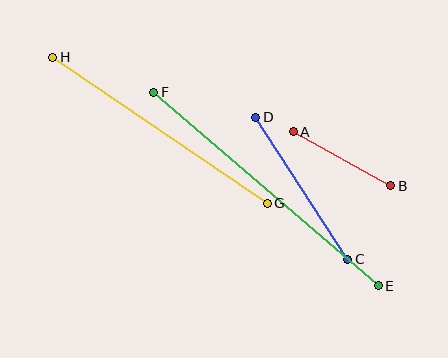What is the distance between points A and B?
The distance is approximately 111 pixels.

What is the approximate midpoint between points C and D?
The midpoint is at approximately (302, 188) pixels.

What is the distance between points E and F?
The distance is approximately 296 pixels.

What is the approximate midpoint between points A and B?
The midpoint is at approximately (342, 159) pixels.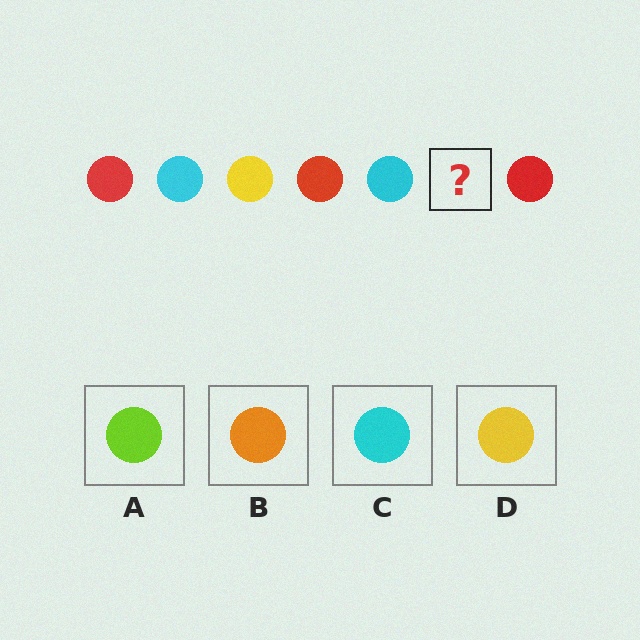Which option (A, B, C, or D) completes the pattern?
D.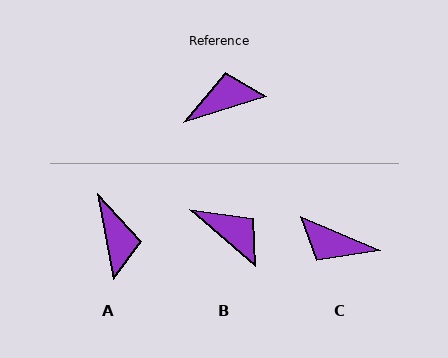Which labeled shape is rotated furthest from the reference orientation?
C, about 139 degrees away.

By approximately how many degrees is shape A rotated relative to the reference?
Approximately 97 degrees clockwise.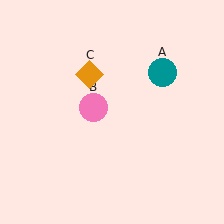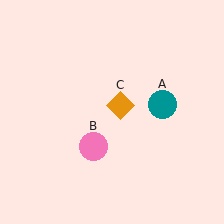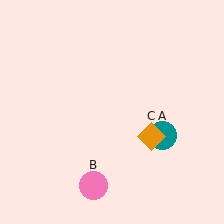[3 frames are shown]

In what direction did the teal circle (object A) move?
The teal circle (object A) moved down.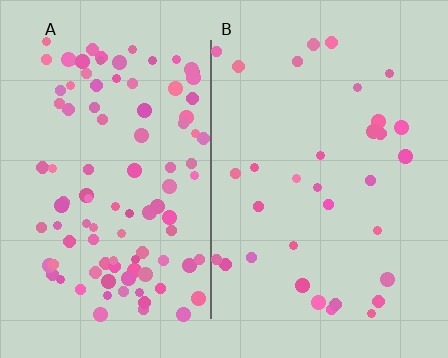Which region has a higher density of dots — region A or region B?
A (the left).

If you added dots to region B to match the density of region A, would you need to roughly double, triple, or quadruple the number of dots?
Approximately triple.